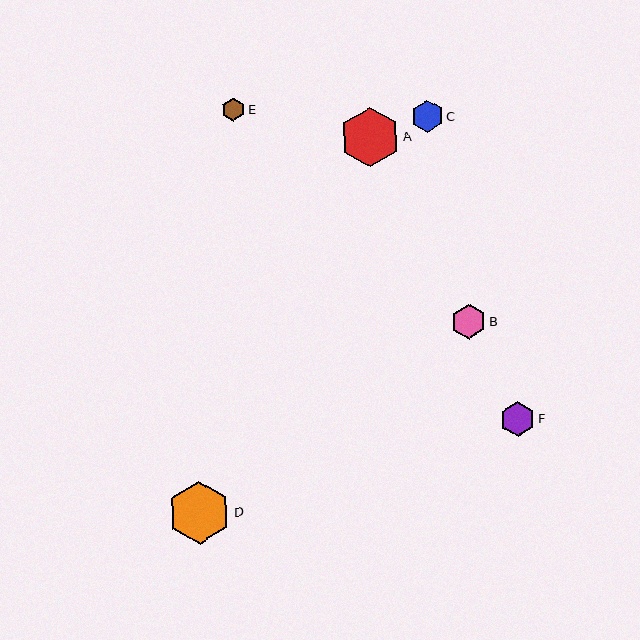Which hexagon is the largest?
Hexagon D is the largest with a size of approximately 63 pixels.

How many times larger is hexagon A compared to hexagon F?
Hexagon A is approximately 1.7 times the size of hexagon F.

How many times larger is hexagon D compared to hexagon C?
Hexagon D is approximately 2.0 times the size of hexagon C.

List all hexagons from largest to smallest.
From largest to smallest: D, A, B, F, C, E.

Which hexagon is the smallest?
Hexagon E is the smallest with a size of approximately 23 pixels.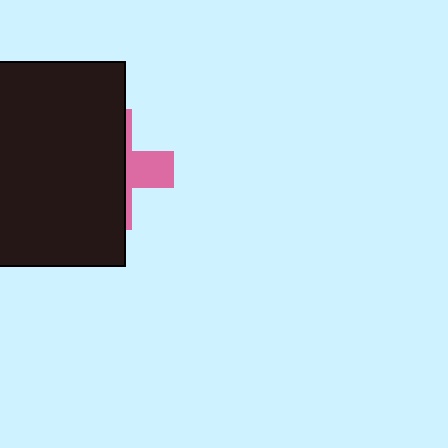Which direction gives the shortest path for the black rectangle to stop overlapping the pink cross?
Moving left gives the shortest separation.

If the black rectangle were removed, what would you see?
You would see the complete pink cross.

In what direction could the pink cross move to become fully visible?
The pink cross could move right. That would shift it out from behind the black rectangle entirely.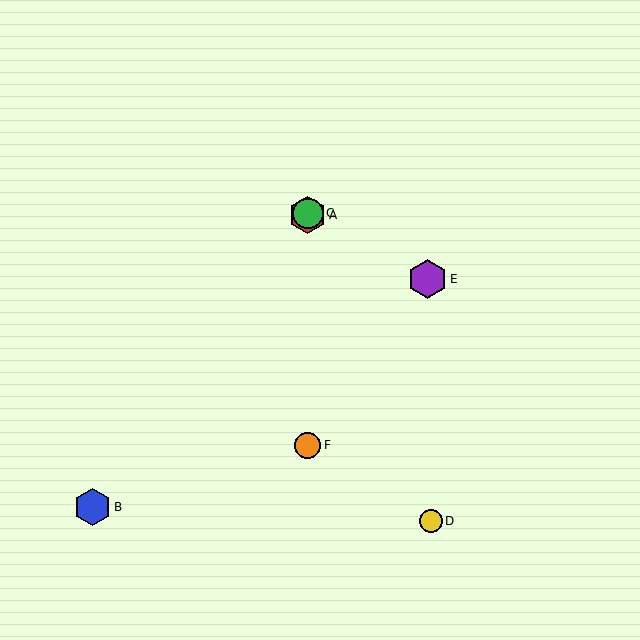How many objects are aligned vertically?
3 objects (A, C, F) are aligned vertically.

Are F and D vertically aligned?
No, F is at x≈308 and D is at x≈431.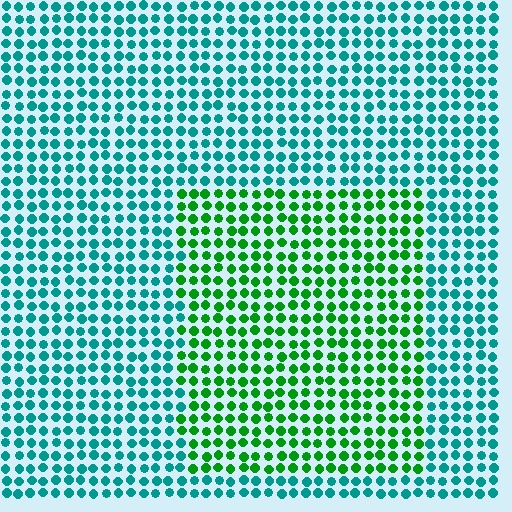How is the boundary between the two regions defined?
The boundary is defined purely by a slight shift in hue (about 49 degrees). Spacing, size, and orientation are identical on both sides.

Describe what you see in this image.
The image is filled with small teal elements in a uniform arrangement. A rectangle-shaped region is visible where the elements are tinted to a slightly different hue, forming a subtle color boundary.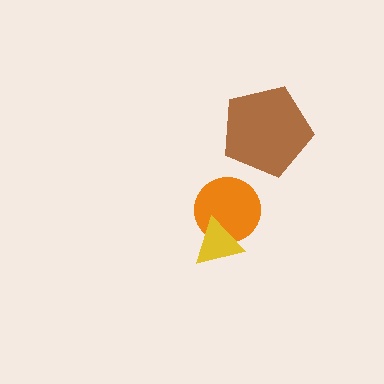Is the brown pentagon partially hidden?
No, no other shape covers it.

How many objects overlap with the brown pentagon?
0 objects overlap with the brown pentagon.